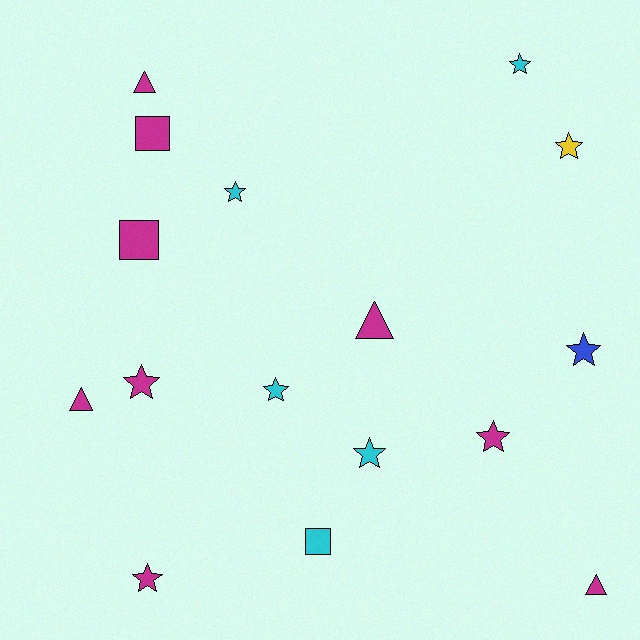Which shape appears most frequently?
Star, with 9 objects.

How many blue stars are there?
There is 1 blue star.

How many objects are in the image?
There are 16 objects.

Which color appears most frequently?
Magenta, with 9 objects.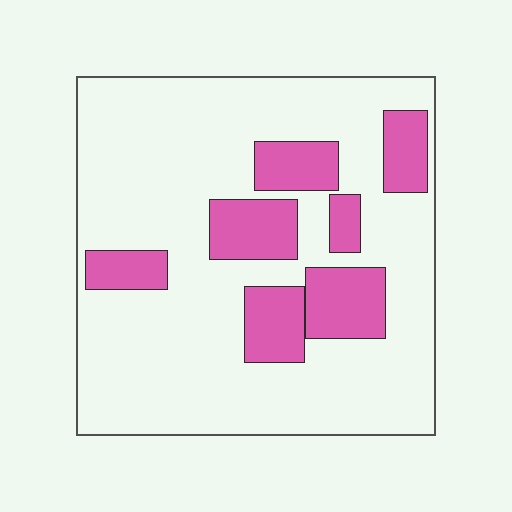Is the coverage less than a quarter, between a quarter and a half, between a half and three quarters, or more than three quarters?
Less than a quarter.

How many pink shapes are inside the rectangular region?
7.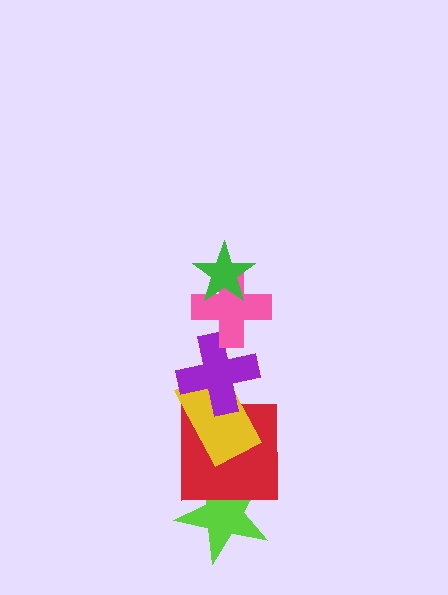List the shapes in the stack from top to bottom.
From top to bottom: the green star, the pink cross, the purple cross, the yellow rectangle, the red square, the lime star.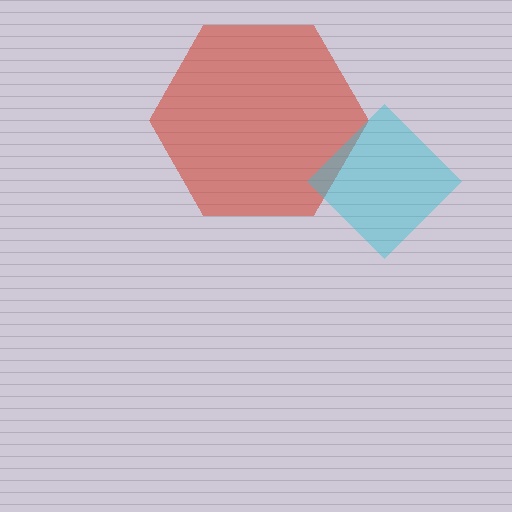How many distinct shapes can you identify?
There are 2 distinct shapes: a red hexagon, a cyan diamond.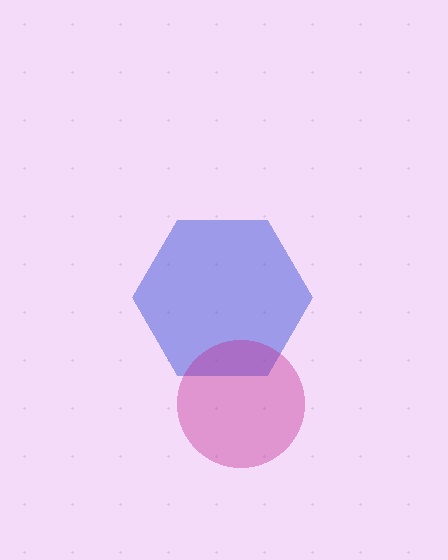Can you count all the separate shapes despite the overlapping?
Yes, there are 2 separate shapes.